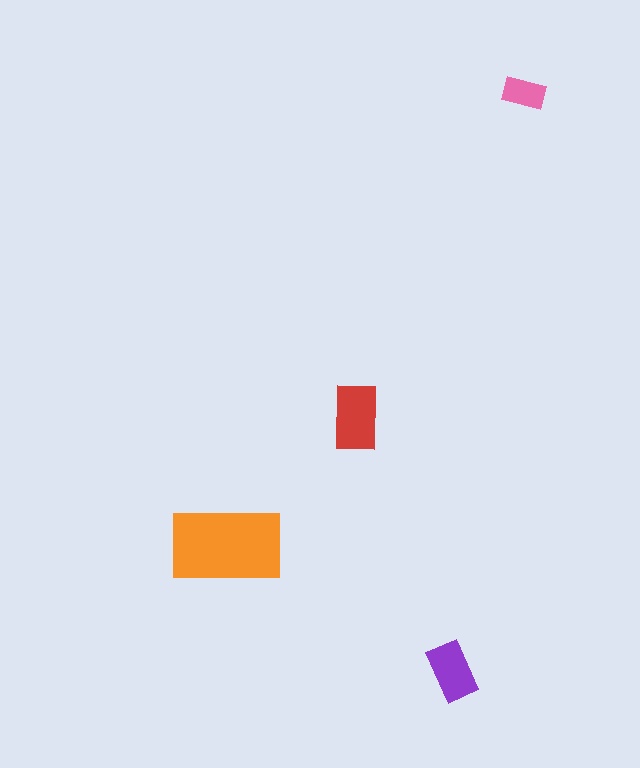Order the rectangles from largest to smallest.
the orange one, the red one, the purple one, the pink one.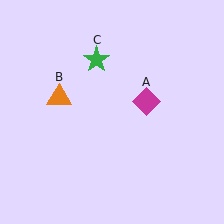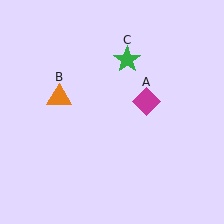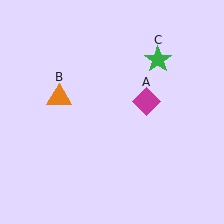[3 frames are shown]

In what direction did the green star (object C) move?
The green star (object C) moved right.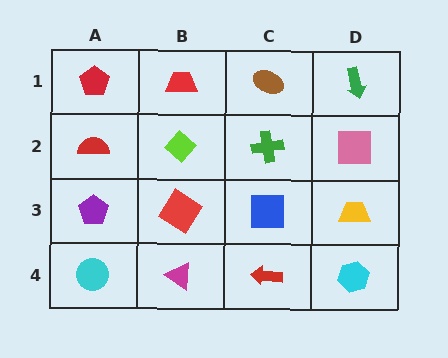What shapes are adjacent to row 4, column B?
A red diamond (row 3, column B), a cyan circle (row 4, column A), a red arrow (row 4, column C).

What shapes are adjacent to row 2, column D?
A green arrow (row 1, column D), a yellow trapezoid (row 3, column D), a green cross (row 2, column C).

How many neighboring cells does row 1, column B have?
3.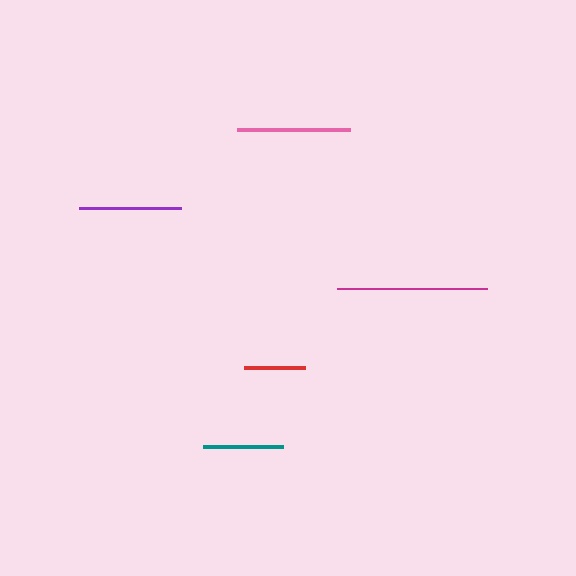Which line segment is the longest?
The magenta line is the longest at approximately 150 pixels.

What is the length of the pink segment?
The pink segment is approximately 113 pixels long.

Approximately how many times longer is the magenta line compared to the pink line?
The magenta line is approximately 1.3 times the length of the pink line.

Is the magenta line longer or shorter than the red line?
The magenta line is longer than the red line.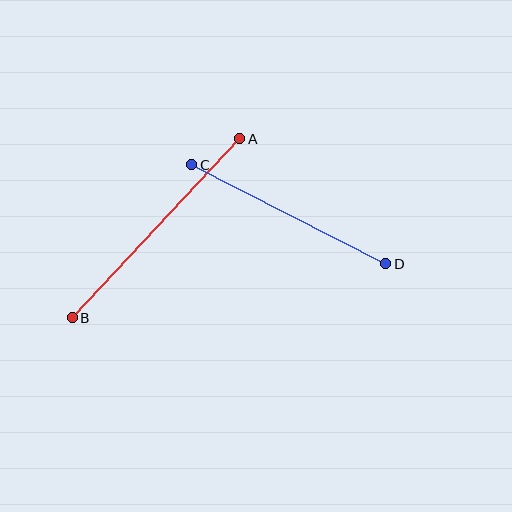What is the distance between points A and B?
The distance is approximately 245 pixels.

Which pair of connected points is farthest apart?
Points A and B are farthest apart.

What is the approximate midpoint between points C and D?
The midpoint is at approximately (289, 214) pixels.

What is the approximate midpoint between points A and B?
The midpoint is at approximately (156, 228) pixels.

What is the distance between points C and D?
The distance is approximately 218 pixels.